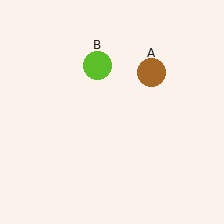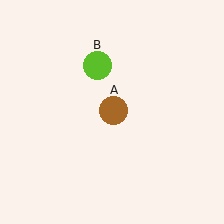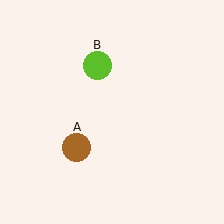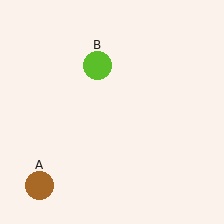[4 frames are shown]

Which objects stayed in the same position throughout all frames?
Lime circle (object B) remained stationary.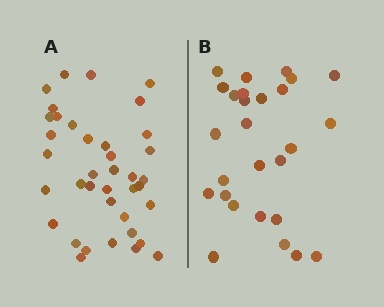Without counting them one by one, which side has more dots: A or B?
Region A (the left region) has more dots.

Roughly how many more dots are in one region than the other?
Region A has roughly 12 or so more dots than region B.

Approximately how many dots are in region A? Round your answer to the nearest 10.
About 40 dots. (The exact count is 38, which rounds to 40.)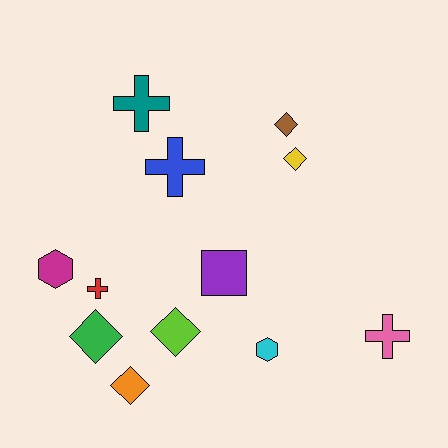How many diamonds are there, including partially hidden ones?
There are 5 diamonds.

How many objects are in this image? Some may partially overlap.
There are 12 objects.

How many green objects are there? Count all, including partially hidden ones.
There is 1 green object.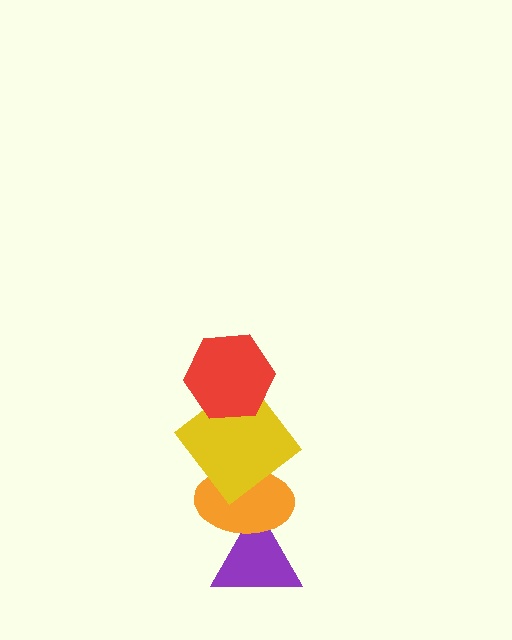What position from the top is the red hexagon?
The red hexagon is 1st from the top.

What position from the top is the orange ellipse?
The orange ellipse is 3rd from the top.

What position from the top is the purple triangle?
The purple triangle is 4th from the top.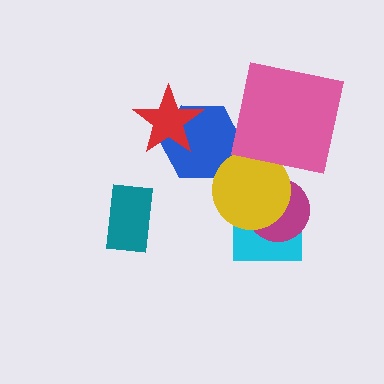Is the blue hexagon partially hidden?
Yes, it is partially covered by another shape.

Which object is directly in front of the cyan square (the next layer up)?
The magenta circle is directly in front of the cyan square.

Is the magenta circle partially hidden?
Yes, it is partially covered by another shape.